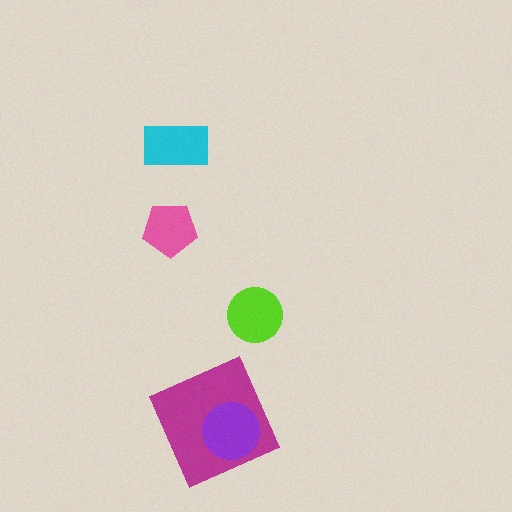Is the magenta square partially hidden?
Yes, it is partially covered by another shape.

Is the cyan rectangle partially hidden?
No, no other shape covers it.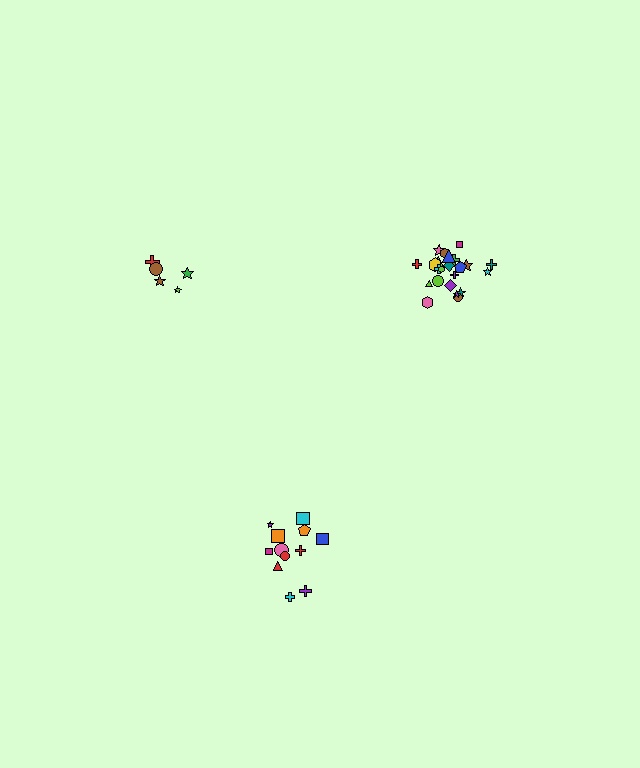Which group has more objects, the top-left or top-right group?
The top-right group.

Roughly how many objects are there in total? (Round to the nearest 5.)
Roughly 40 objects in total.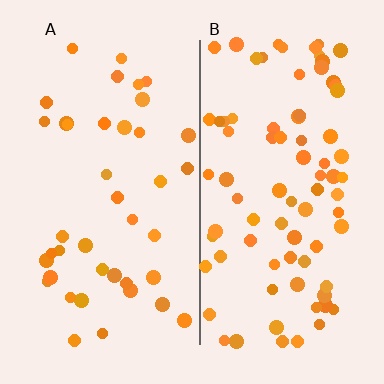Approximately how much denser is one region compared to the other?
Approximately 2.1× — region B over region A.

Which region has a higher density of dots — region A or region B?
B (the right).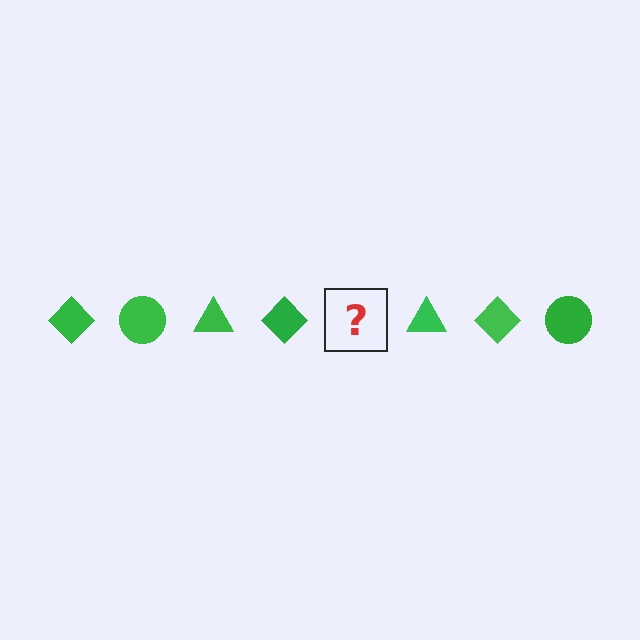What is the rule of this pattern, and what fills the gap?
The rule is that the pattern cycles through diamond, circle, triangle shapes in green. The gap should be filled with a green circle.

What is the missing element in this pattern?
The missing element is a green circle.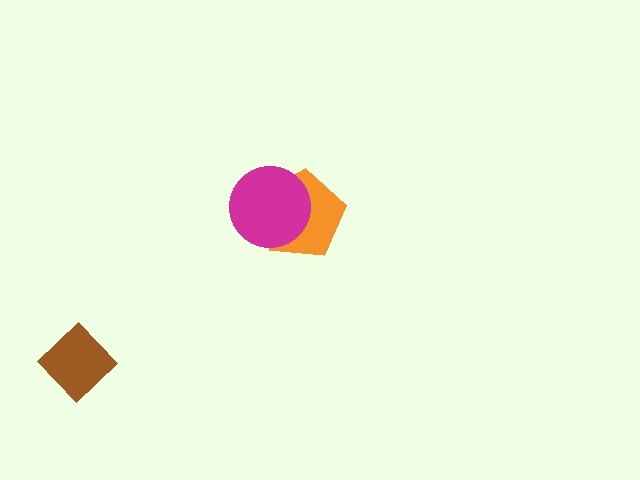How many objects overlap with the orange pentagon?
1 object overlaps with the orange pentagon.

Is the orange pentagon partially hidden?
Yes, it is partially covered by another shape.